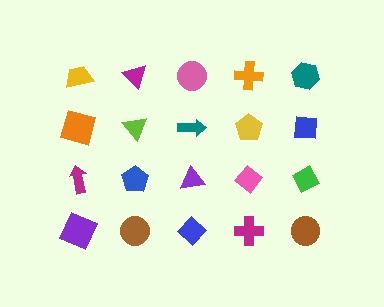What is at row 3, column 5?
A green diamond.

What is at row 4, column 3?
A blue diamond.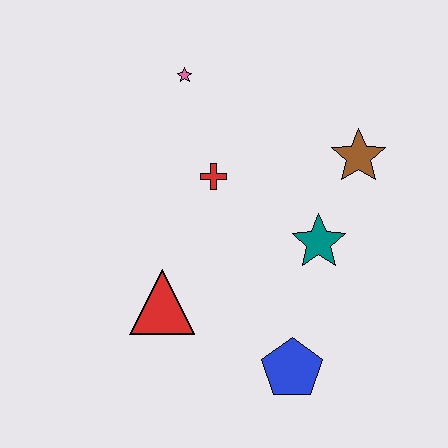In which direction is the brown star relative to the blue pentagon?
The brown star is above the blue pentagon.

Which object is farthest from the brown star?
The red triangle is farthest from the brown star.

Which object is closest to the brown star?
The teal star is closest to the brown star.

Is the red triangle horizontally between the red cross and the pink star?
No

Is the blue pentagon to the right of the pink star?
Yes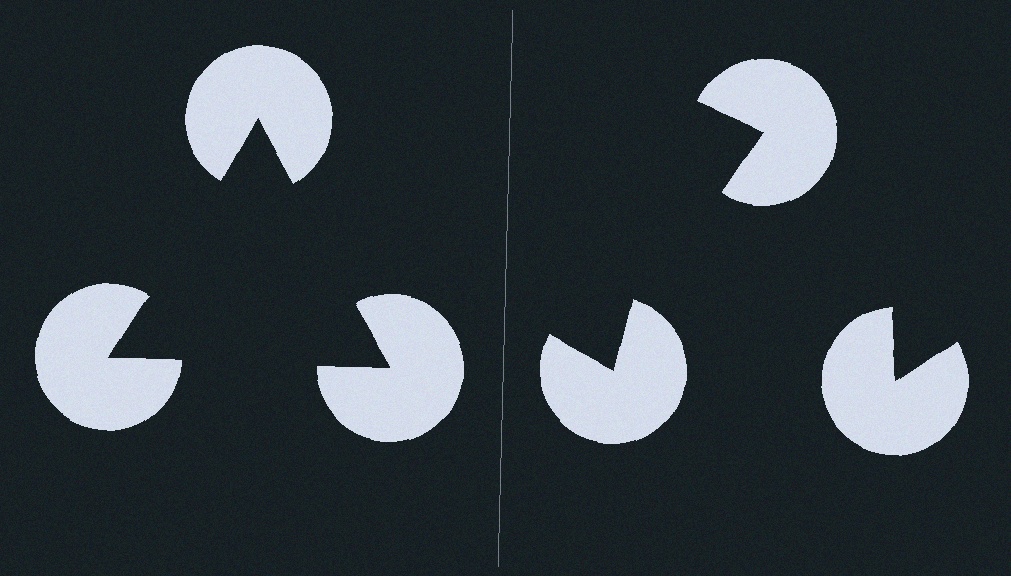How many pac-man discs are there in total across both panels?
6 — 3 on each side.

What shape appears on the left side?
An illusory triangle.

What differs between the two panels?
The pac-man discs are positioned identically on both sides; only the wedge orientations differ. On the left they align to a triangle; on the right they are misaligned.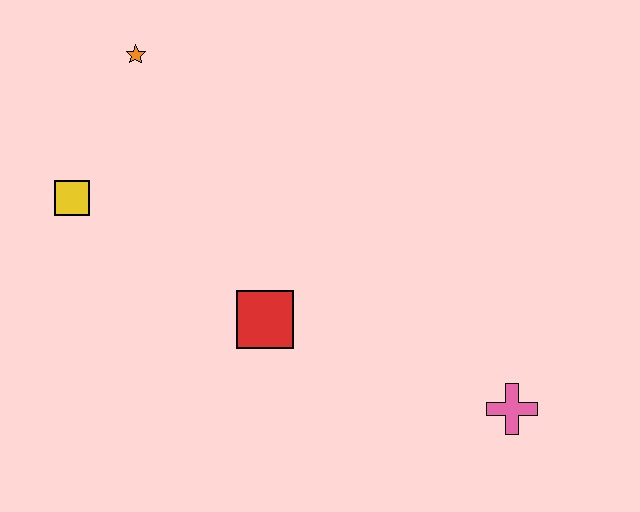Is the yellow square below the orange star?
Yes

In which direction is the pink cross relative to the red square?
The pink cross is to the right of the red square.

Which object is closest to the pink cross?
The red square is closest to the pink cross.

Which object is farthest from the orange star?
The pink cross is farthest from the orange star.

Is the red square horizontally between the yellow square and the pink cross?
Yes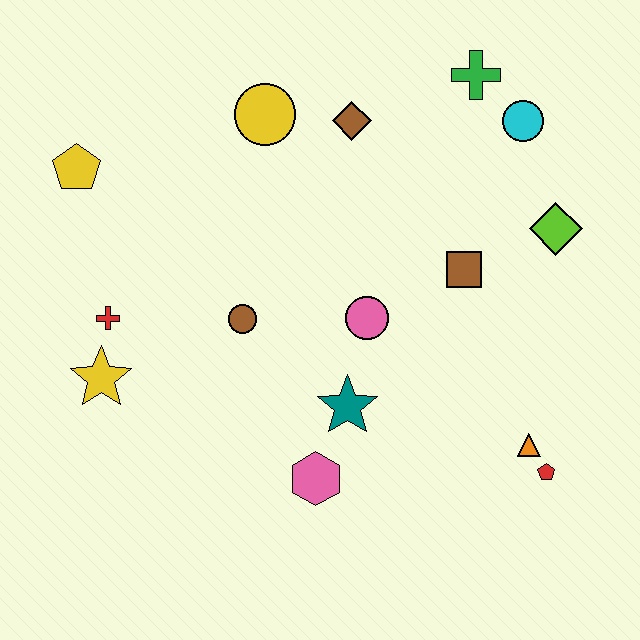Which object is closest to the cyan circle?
The green cross is closest to the cyan circle.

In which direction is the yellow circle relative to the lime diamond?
The yellow circle is to the left of the lime diamond.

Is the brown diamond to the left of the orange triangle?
Yes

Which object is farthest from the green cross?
The yellow star is farthest from the green cross.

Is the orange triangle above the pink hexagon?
Yes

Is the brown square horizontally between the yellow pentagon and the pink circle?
No